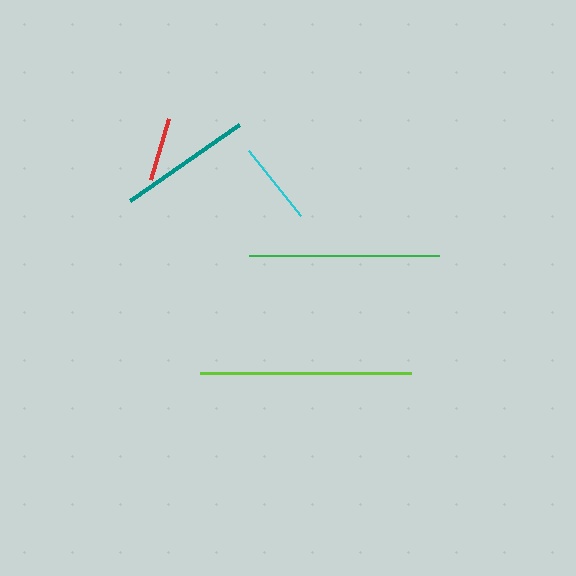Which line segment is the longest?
The lime line is the longest at approximately 211 pixels.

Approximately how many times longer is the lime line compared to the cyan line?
The lime line is approximately 2.5 times the length of the cyan line.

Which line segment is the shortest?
The red line is the shortest at approximately 64 pixels.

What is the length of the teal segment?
The teal segment is approximately 133 pixels long.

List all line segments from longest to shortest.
From longest to shortest: lime, green, teal, cyan, red.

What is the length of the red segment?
The red segment is approximately 64 pixels long.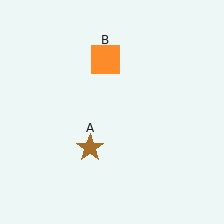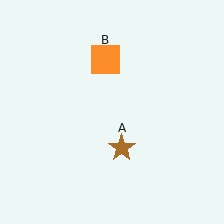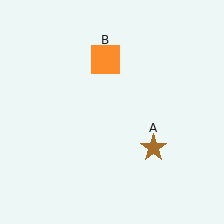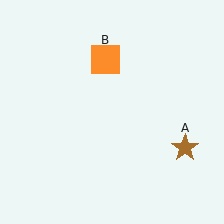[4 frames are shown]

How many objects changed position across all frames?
1 object changed position: brown star (object A).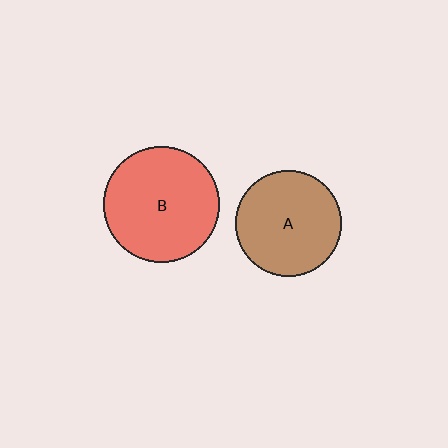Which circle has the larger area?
Circle B (red).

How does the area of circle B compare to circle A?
Approximately 1.2 times.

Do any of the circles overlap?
No, none of the circles overlap.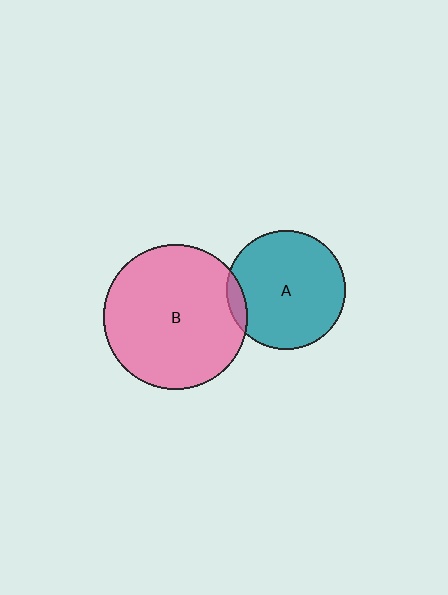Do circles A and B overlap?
Yes.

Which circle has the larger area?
Circle B (pink).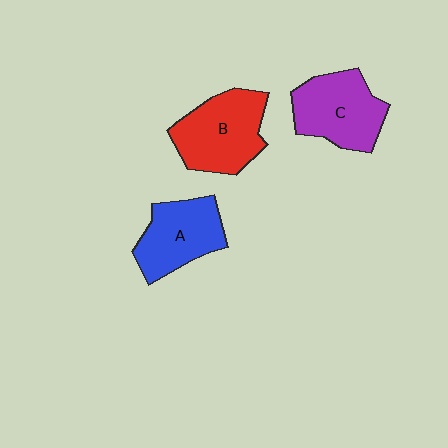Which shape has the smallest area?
Shape A (blue).